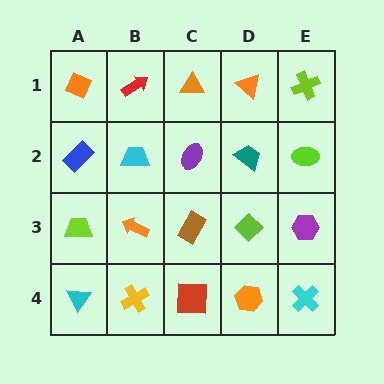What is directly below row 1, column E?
A lime ellipse.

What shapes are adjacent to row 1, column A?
A blue rectangle (row 2, column A), a red arrow (row 1, column B).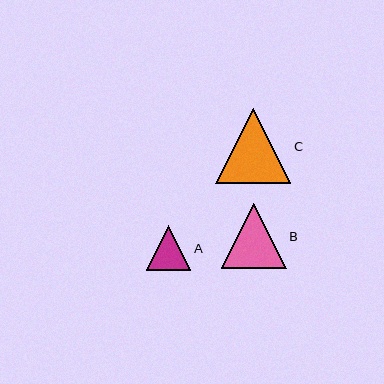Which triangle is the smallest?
Triangle A is the smallest with a size of approximately 45 pixels.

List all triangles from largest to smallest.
From largest to smallest: C, B, A.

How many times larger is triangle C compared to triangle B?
Triangle C is approximately 1.2 times the size of triangle B.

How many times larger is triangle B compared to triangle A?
Triangle B is approximately 1.5 times the size of triangle A.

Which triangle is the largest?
Triangle C is the largest with a size of approximately 75 pixels.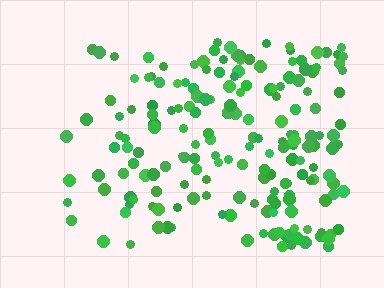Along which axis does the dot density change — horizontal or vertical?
Horizontal.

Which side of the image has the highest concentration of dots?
The right.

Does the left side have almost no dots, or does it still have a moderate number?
Still a moderate number, just noticeably fewer than the right.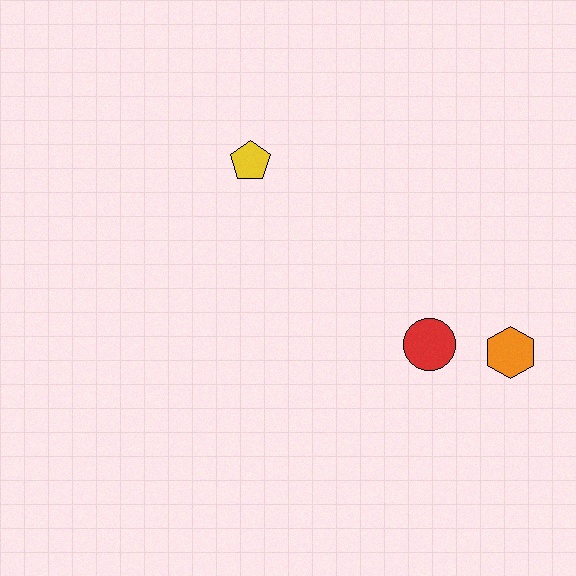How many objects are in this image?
There are 3 objects.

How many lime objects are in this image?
There are no lime objects.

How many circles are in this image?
There is 1 circle.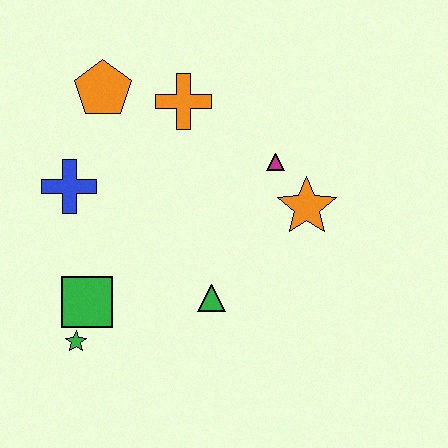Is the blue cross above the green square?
Yes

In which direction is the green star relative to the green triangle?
The green star is to the left of the green triangle.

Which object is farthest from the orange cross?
The green star is farthest from the orange cross.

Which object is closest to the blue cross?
The orange pentagon is closest to the blue cross.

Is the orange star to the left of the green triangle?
No